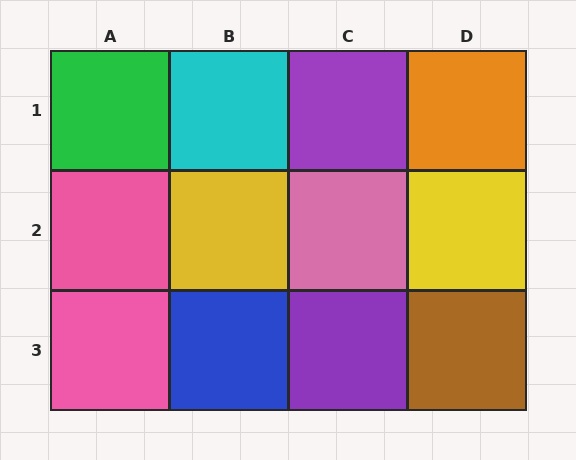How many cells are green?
1 cell is green.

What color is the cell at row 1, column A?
Green.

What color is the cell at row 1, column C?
Purple.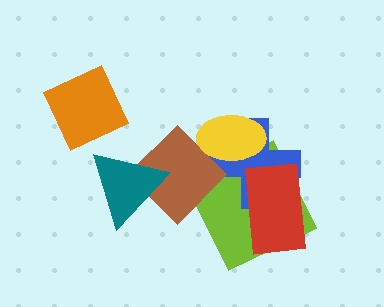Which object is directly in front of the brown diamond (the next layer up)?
The yellow ellipse is directly in front of the brown diamond.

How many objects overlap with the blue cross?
4 objects overlap with the blue cross.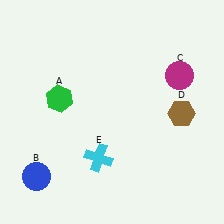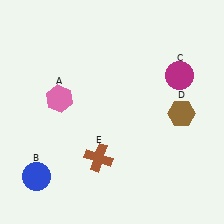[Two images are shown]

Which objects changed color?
A changed from green to pink. E changed from cyan to brown.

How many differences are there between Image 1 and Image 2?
There are 2 differences between the two images.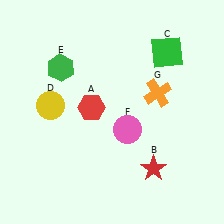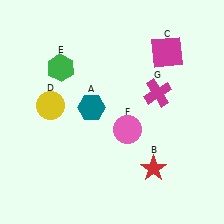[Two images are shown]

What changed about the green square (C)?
In Image 1, C is green. In Image 2, it changed to magenta.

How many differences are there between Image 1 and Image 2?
There are 3 differences between the two images.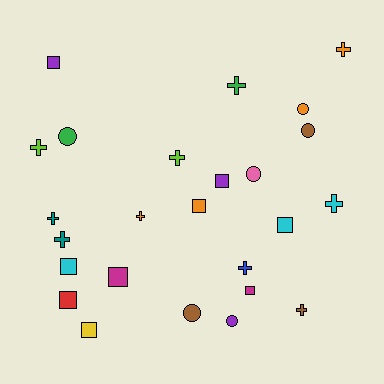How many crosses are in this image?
There are 10 crosses.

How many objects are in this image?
There are 25 objects.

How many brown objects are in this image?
There are 3 brown objects.